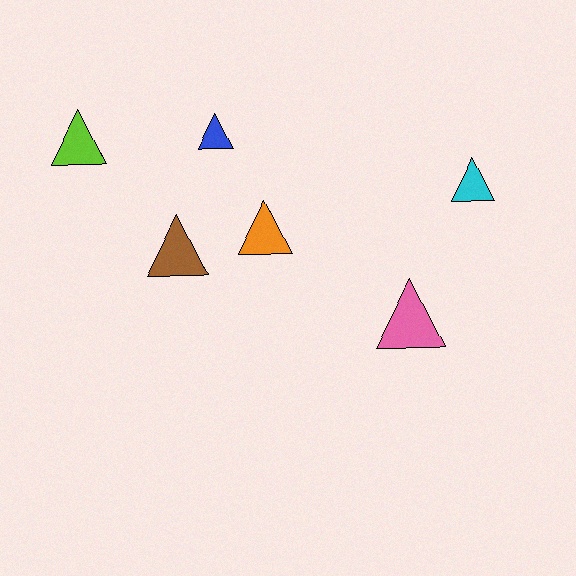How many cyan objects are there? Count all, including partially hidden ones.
There is 1 cyan object.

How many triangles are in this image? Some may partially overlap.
There are 6 triangles.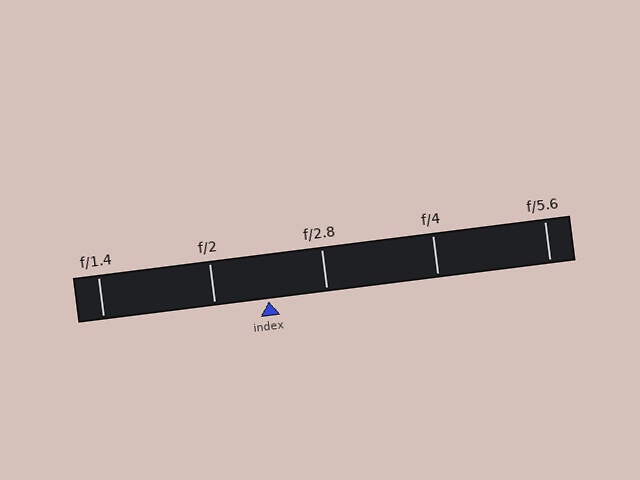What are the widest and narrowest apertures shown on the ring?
The widest aperture shown is f/1.4 and the narrowest is f/5.6.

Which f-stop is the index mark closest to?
The index mark is closest to f/2.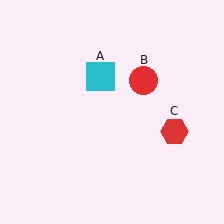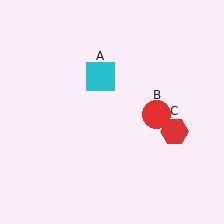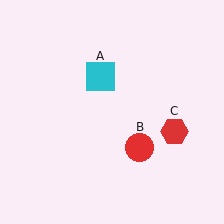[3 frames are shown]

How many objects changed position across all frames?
1 object changed position: red circle (object B).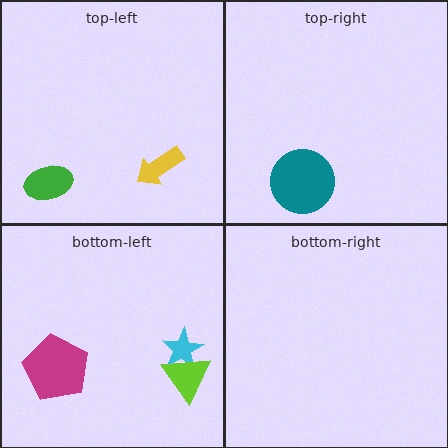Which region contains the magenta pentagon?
The bottom-left region.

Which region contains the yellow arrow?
The top-left region.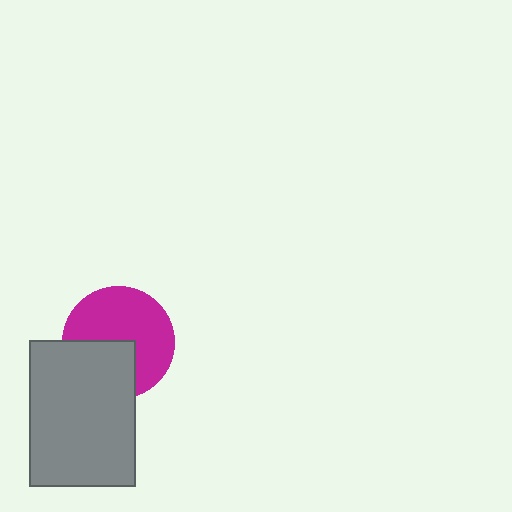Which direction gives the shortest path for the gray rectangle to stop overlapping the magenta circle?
Moving toward the lower-left gives the shortest separation.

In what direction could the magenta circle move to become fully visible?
The magenta circle could move toward the upper-right. That would shift it out from behind the gray rectangle entirely.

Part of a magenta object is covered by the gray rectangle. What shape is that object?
It is a circle.